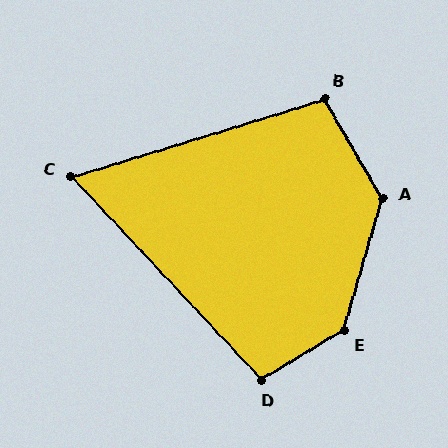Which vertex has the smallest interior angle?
C, at approximately 64 degrees.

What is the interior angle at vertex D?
Approximately 102 degrees (obtuse).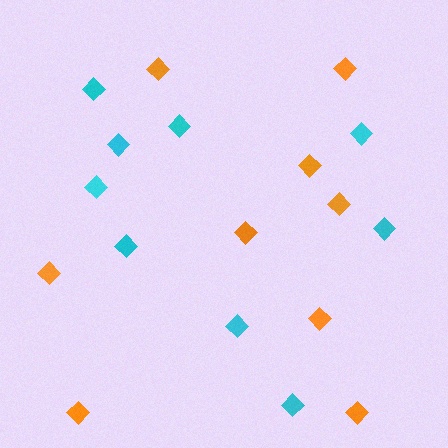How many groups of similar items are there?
There are 2 groups: one group of cyan diamonds (9) and one group of orange diamonds (9).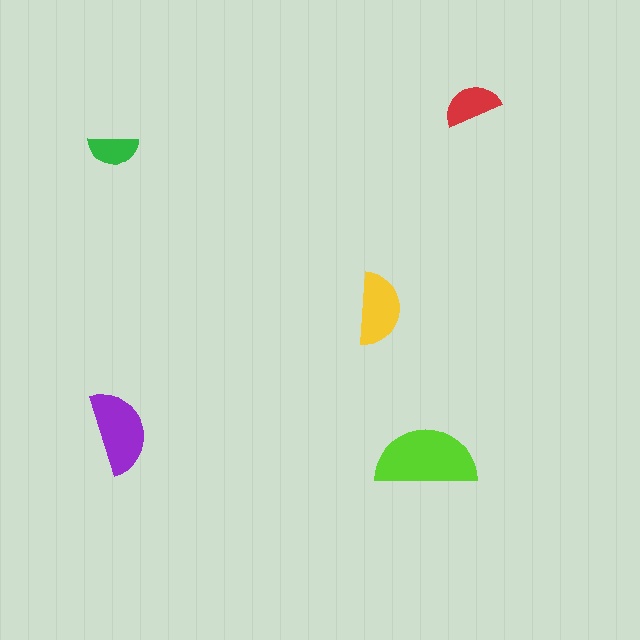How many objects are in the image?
There are 5 objects in the image.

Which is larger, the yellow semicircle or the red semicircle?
The yellow one.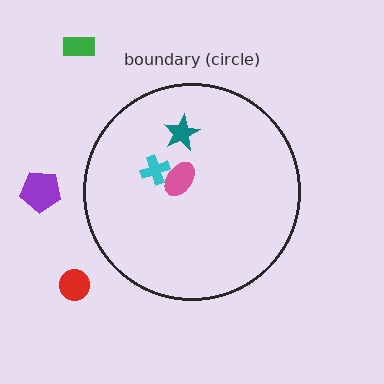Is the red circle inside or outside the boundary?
Outside.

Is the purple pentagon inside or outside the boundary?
Outside.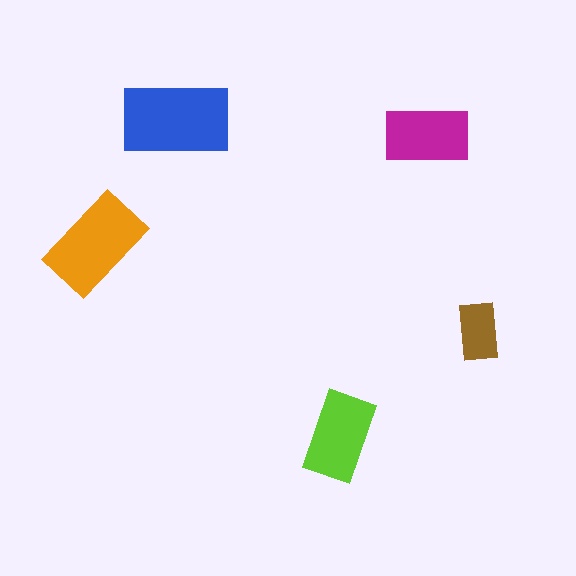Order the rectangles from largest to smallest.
the blue one, the orange one, the lime one, the magenta one, the brown one.